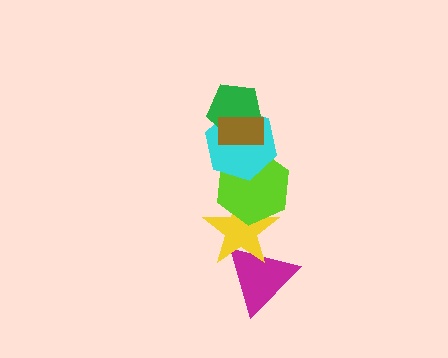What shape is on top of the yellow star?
The lime hexagon is on top of the yellow star.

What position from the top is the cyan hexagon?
The cyan hexagon is 3rd from the top.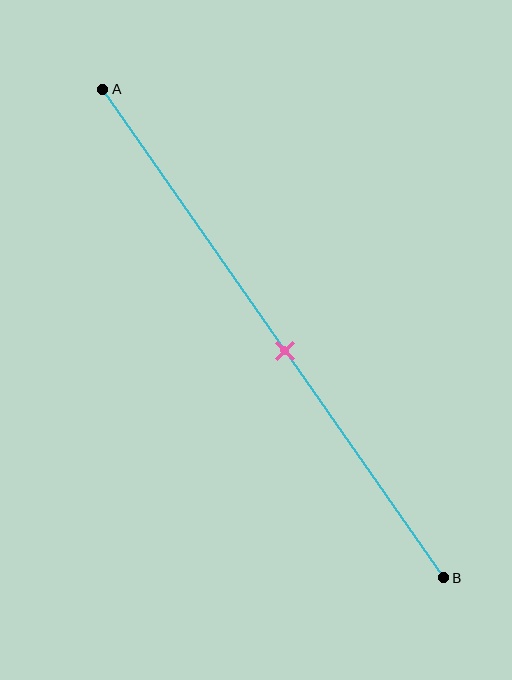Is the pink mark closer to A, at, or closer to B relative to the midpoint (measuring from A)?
The pink mark is closer to point B than the midpoint of segment AB.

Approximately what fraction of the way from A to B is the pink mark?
The pink mark is approximately 55% of the way from A to B.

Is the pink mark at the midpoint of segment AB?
No, the mark is at about 55% from A, not at the 50% midpoint.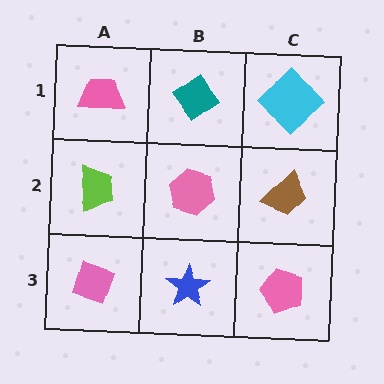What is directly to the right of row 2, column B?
A brown trapezoid.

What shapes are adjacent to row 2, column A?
A pink trapezoid (row 1, column A), a pink diamond (row 3, column A), a pink hexagon (row 2, column B).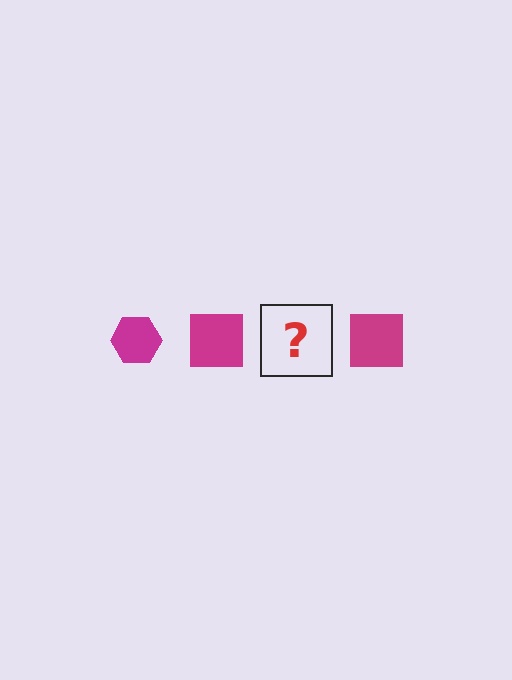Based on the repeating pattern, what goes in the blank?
The blank should be a magenta hexagon.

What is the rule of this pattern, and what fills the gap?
The rule is that the pattern cycles through hexagon, square shapes in magenta. The gap should be filled with a magenta hexagon.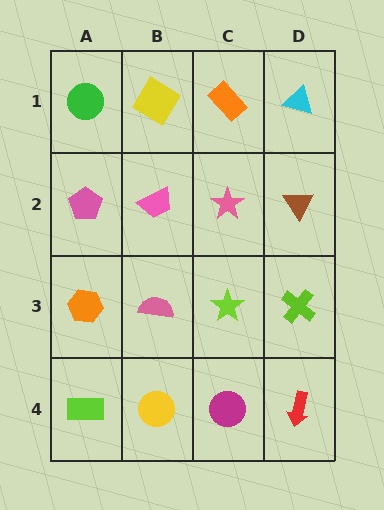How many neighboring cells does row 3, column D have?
3.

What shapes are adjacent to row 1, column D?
A brown triangle (row 2, column D), an orange rectangle (row 1, column C).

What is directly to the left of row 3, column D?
A lime star.